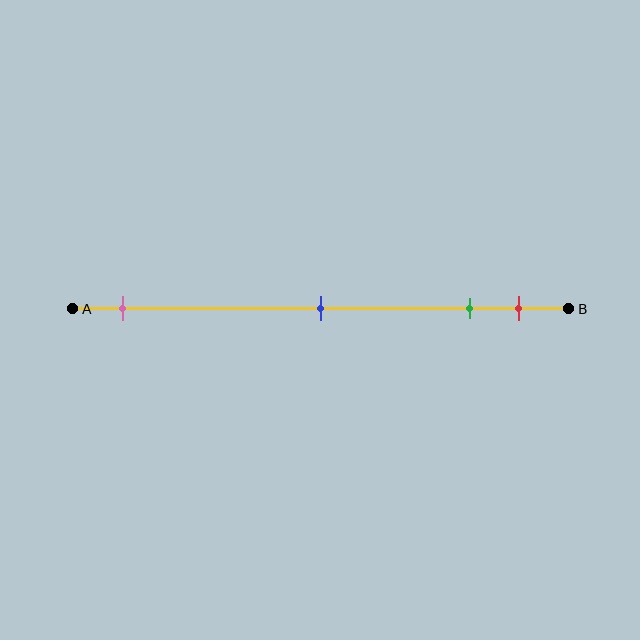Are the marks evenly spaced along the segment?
No, the marks are not evenly spaced.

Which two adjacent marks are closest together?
The green and red marks are the closest adjacent pair.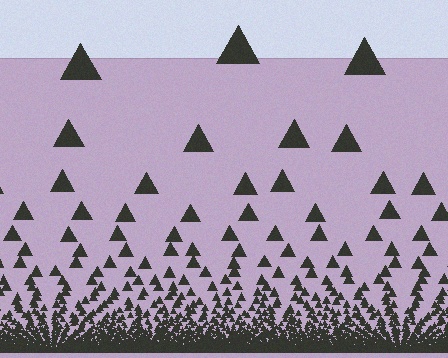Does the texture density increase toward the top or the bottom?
Density increases toward the bottom.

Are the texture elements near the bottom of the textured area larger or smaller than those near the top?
Smaller. The gradient is inverted — elements near the bottom are smaller and denser.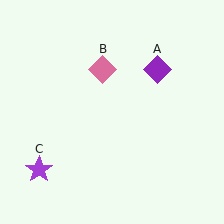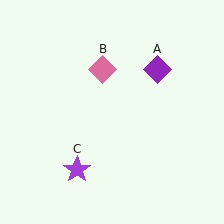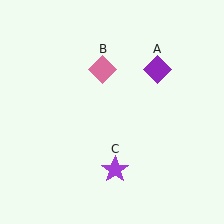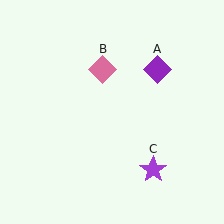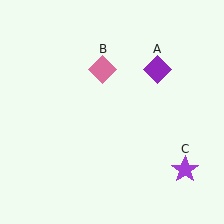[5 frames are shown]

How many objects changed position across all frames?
1 object changed position: purple star (object C).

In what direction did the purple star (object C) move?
The purple star (object C) moved right.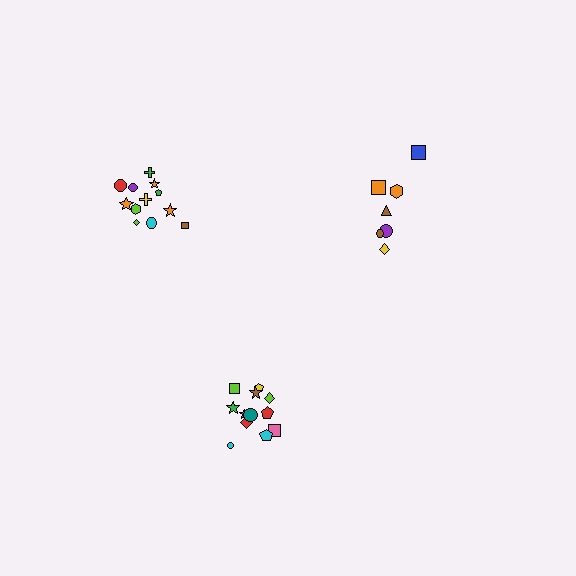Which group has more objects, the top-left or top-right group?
The top-left group.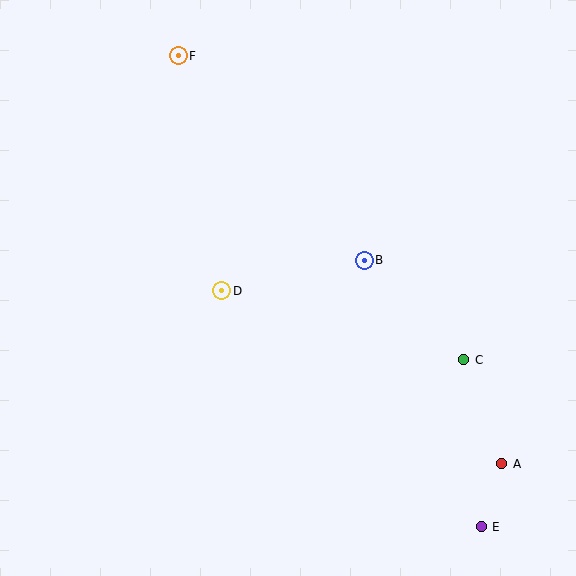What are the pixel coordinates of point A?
Point A is at (502, 464).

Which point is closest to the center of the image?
Point D at (222, 291) is closest to the center.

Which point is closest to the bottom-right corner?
Point E is closest to the bottom-right corner.